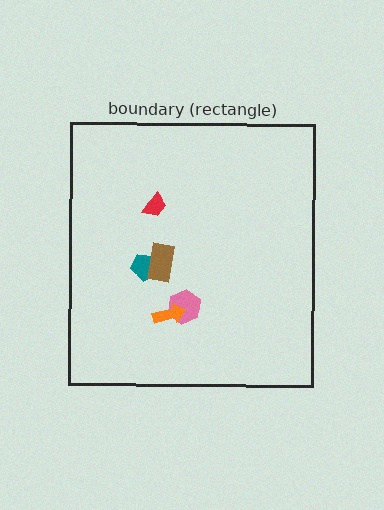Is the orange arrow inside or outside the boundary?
Inside.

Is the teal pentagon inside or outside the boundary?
Inside.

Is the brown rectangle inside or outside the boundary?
Inside.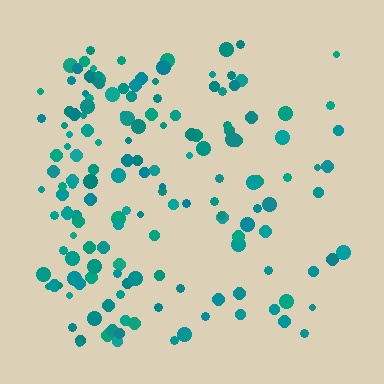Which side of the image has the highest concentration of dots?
The left.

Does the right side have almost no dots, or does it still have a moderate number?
Still a moderate number, just noticeably fewer than the left.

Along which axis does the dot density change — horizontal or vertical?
Horizontal.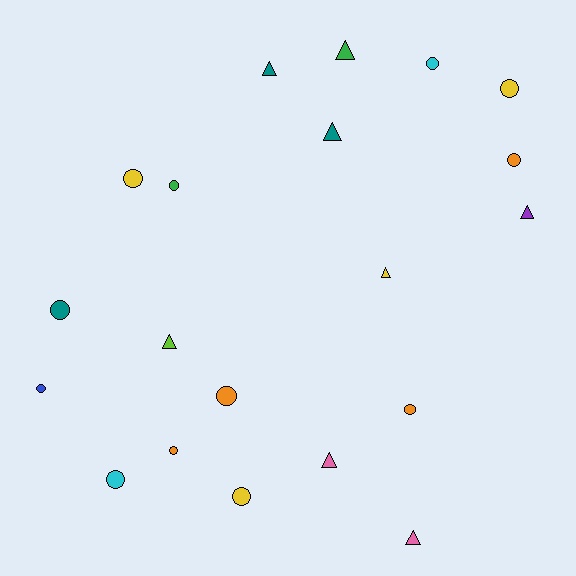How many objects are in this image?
There are 20 objects.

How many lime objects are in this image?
There is 1 lime object.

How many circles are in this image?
There are 12 circles.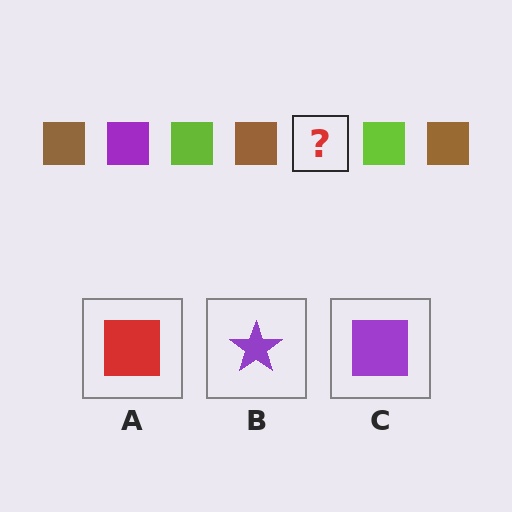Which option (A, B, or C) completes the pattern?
C.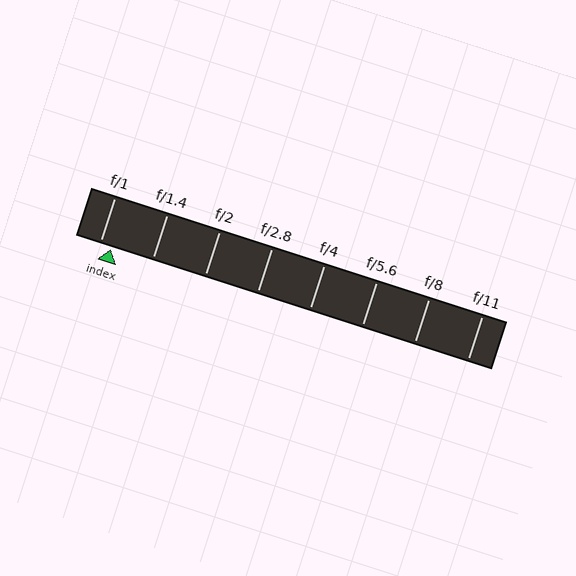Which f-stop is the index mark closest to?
The index mark is closest to f/1.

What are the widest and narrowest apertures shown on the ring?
The widest aperture shown is f/1 and the narrowest is f/11.